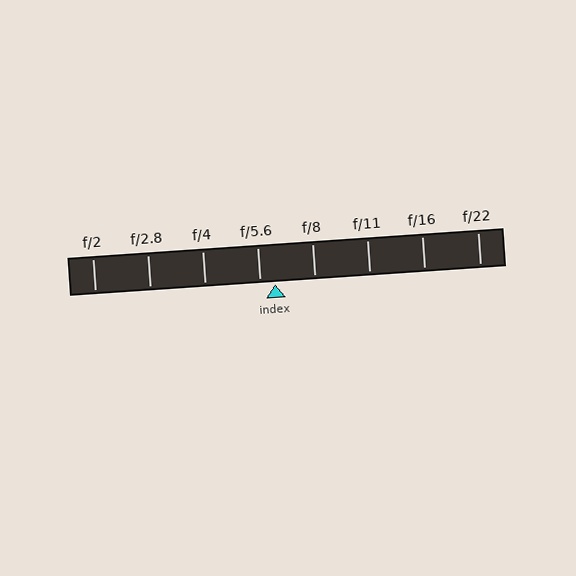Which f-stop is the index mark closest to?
The index mark is closest to f/5.6.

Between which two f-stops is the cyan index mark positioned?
The index mark is between f/5.6 and f/8.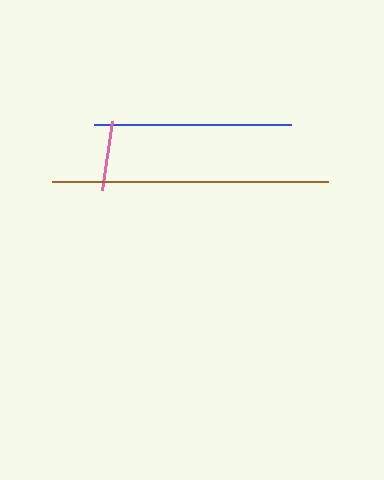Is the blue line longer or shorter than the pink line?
The blue line is longer than the pink line.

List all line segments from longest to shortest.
From longest to shortest: brown, blue, pink.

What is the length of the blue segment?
The blue segment is approximately 198 pixels long.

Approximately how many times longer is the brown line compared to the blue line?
The brown line is approximately 1.4 times the length of the blue line.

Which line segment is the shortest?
The pink line is the shortest at approximately 70 pixels.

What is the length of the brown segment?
The brown segment is approximately 276 pixels long.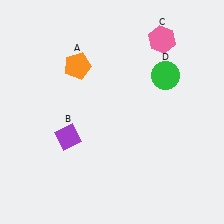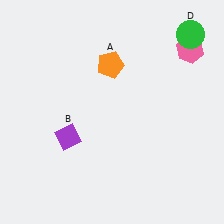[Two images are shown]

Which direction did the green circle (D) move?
The green circle (D) moved up.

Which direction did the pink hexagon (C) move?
The pink hexagon (C) moved right.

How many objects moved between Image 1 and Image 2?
3 objects moved between the two images.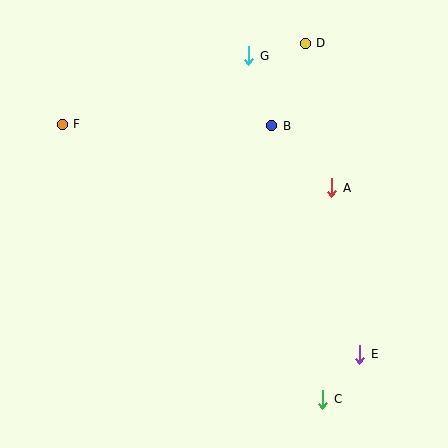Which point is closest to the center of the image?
Point B at (271, 126) is closest to the center.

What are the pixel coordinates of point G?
Point G is at (249, 56).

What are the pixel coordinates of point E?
Point E is at (360, 354).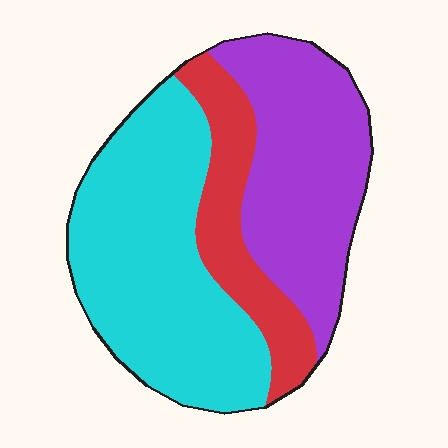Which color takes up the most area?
Cyan, at roughly 45%.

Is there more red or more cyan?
Cyan.